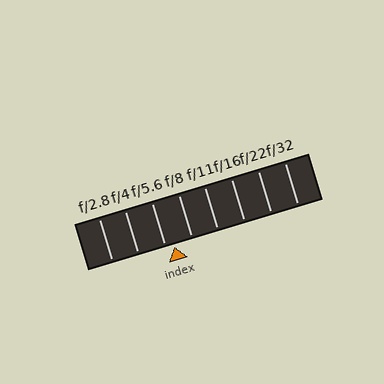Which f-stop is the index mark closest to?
The index mark is closest to f/5.6.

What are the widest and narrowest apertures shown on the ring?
The widest aperture shown is f/2.8 and the narrowest is f/32.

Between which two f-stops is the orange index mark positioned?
The index mark is between f/5.6 and f/8.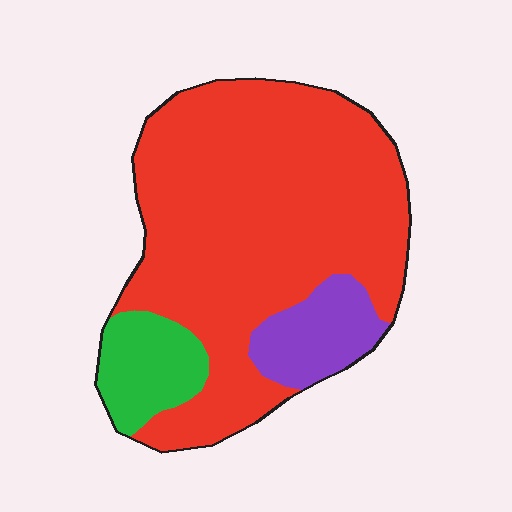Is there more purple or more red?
Red.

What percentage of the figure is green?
Green takes up about one eighth (1/8) of the figure.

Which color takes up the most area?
Red, at roughly 75%.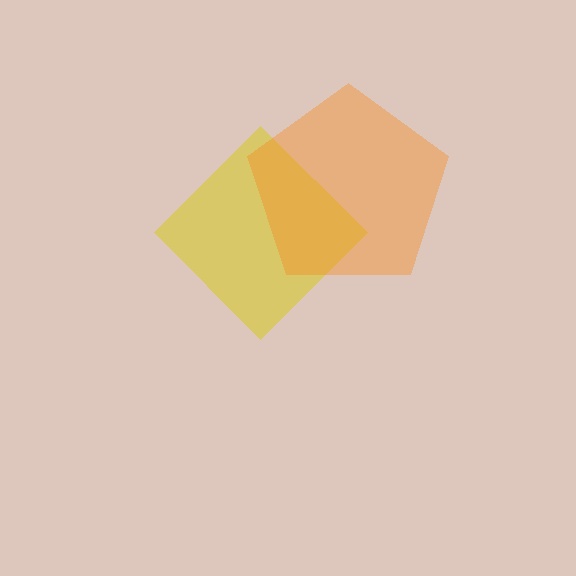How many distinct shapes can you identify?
There are 2 distinct shapes: a yellow diamond, an orange pentagon.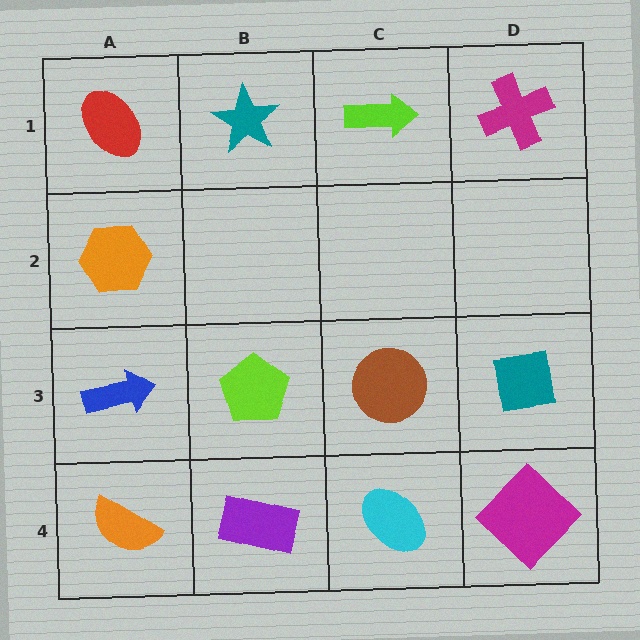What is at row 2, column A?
An orange hexagon.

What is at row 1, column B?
A teal star.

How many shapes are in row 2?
1 shape.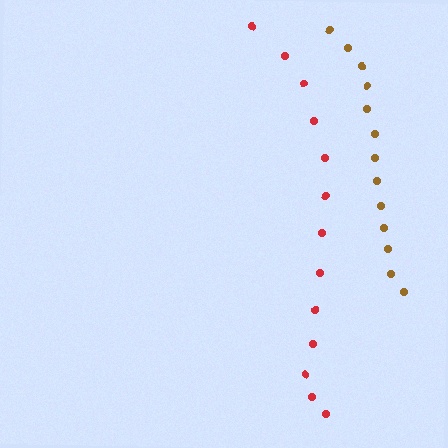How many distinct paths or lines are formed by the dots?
There are 2 distinct paths.